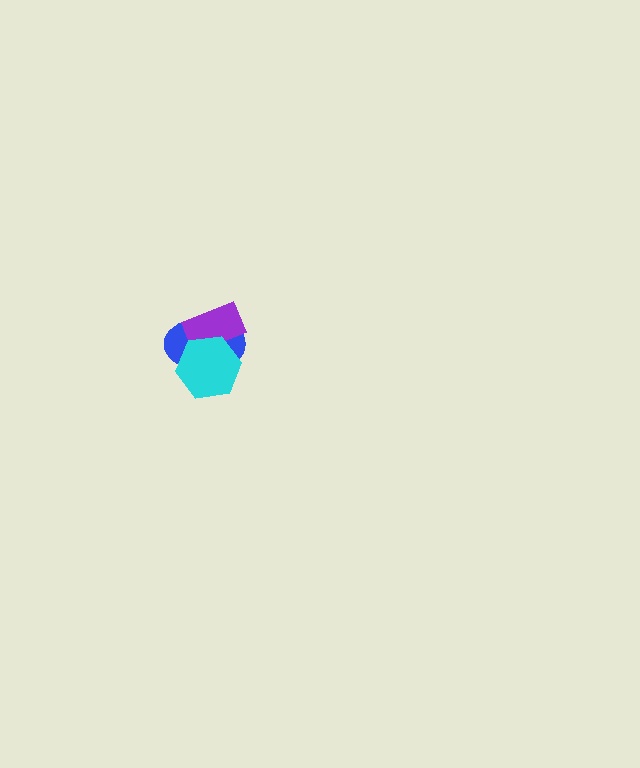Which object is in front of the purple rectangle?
The cyan hexagon is in front of the purple rectangle.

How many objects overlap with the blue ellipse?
2 objects overlap with the blue ellipse.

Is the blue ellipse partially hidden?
Yes, it is partially covered by another shape.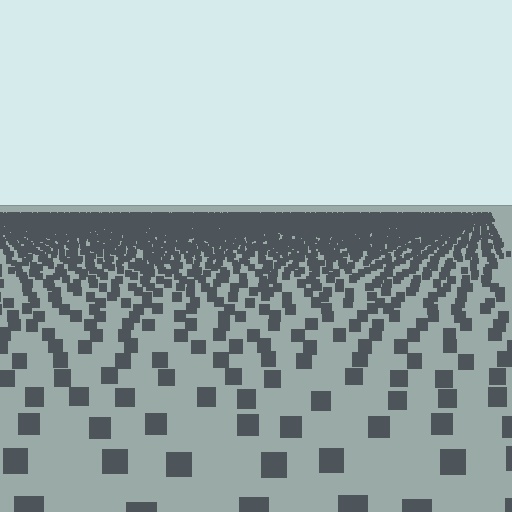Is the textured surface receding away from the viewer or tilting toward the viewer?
The surface is receding away from the viewer. Texture elements get smaller and denser toward the top.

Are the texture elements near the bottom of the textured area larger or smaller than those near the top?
Larger. Near the bottom, elements are closer to the viewer and appear at a bigger on-screen size.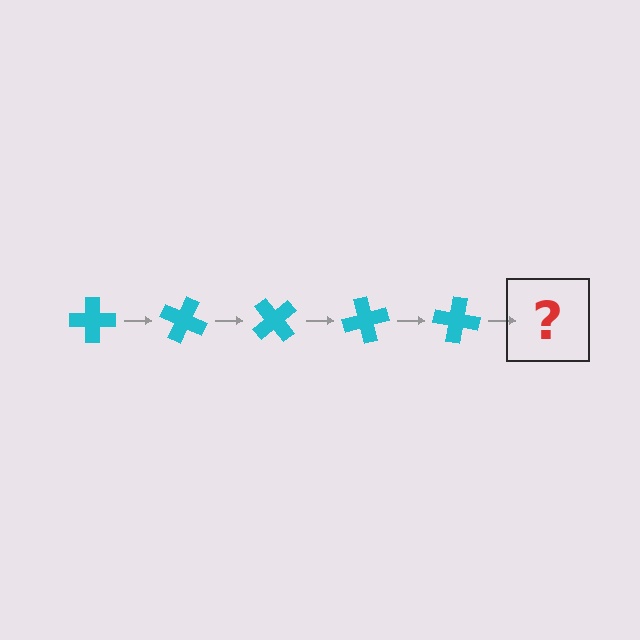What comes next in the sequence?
The next element should be a cyan cross rotated 125 degrees.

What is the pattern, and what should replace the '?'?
The pattern is that the cross rotates 25 degrees each step. The '?' should be a cyan cross rotated 125 degrees.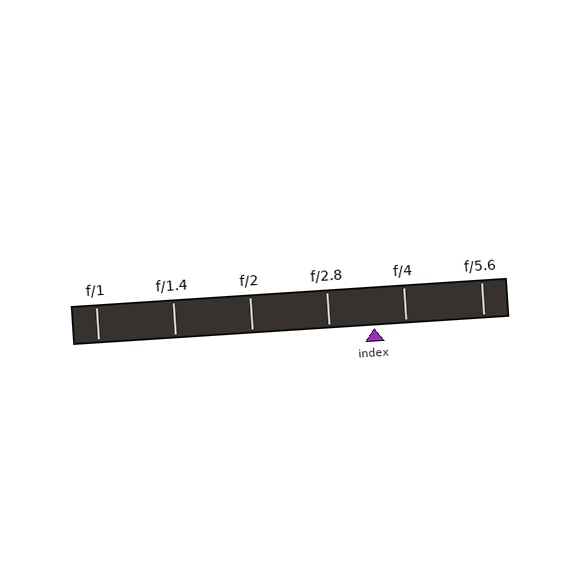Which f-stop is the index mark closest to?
The index mark is closest to f/4.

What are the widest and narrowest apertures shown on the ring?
The widest aperture shown is f/1 and the narrowest is f/5.6.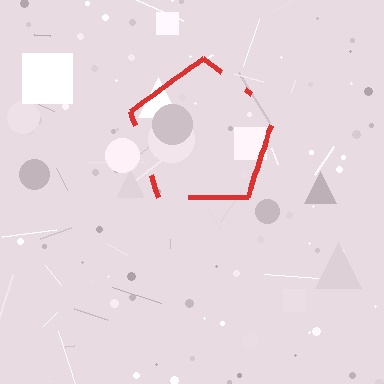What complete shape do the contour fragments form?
The contour fragments form a pentagon.